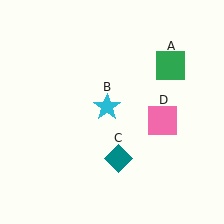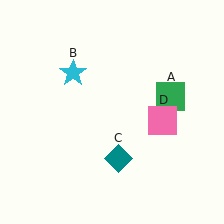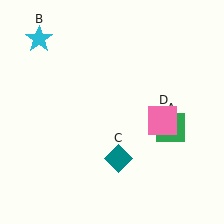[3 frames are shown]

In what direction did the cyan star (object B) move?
The cyan star (object B) moved up and to the left.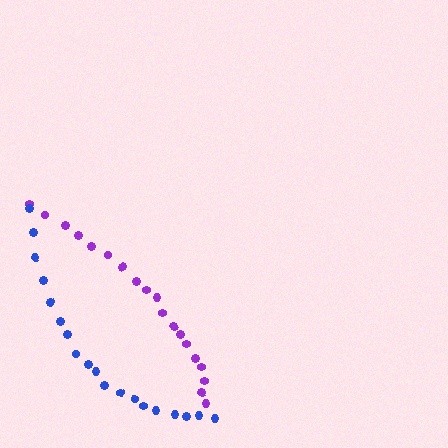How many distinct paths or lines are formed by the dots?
There are 2 distinct paths.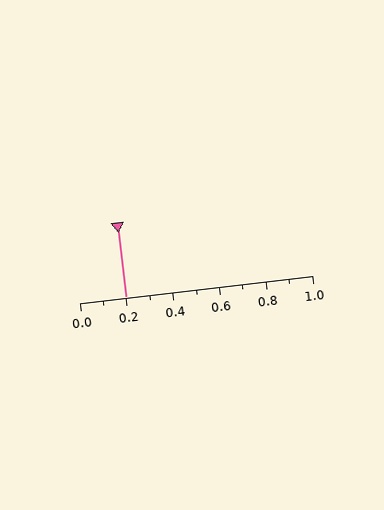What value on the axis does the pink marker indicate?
The marker indicates approximately 0.2.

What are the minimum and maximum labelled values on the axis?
The axis runs from 0.0 to 1.0.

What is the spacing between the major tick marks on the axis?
The major ticks are spaced 0.2 apart.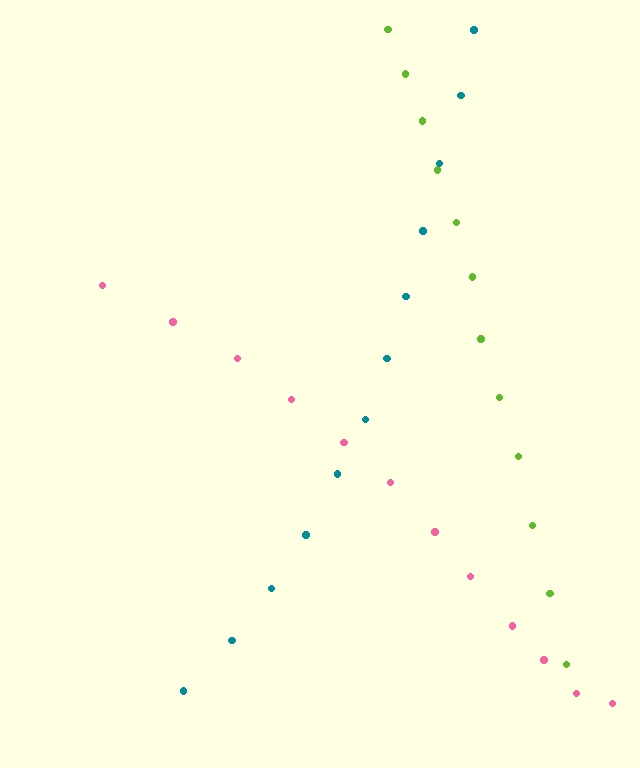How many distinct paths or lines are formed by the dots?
There are 3 distinct paths.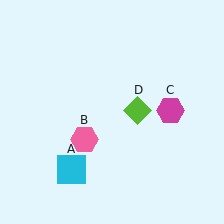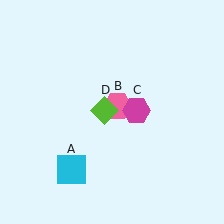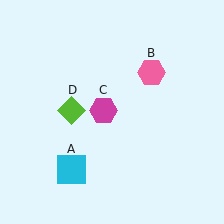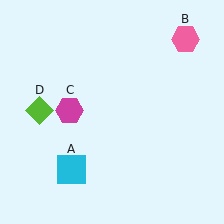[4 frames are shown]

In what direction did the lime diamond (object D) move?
The lime diamond (object D) moved left.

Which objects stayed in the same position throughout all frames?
Cyan square (object A) remained stationary.